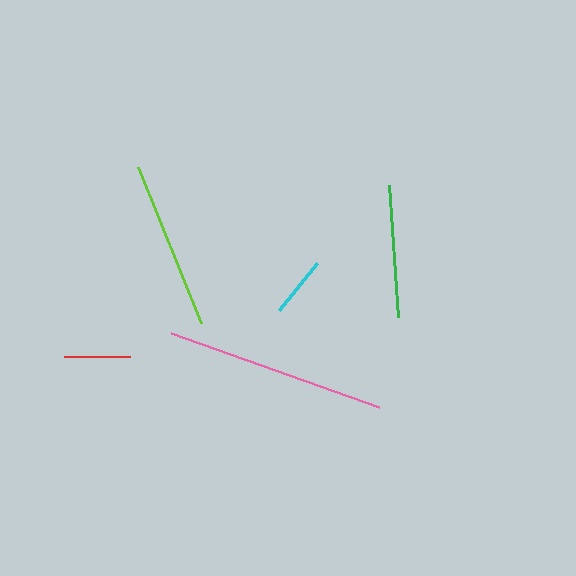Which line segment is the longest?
The pink line is the longest at approximately 221 pixels.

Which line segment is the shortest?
The cyan line is the shortest at approximately 61 pixels.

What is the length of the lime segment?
The lime segment is approximately 168 pixels long.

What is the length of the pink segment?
The pink segment is approximately 221 pixels long.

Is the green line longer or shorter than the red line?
The green line is longer than the red line.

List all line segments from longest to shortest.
From longest to shortest: pink, lime, green, red, cyan.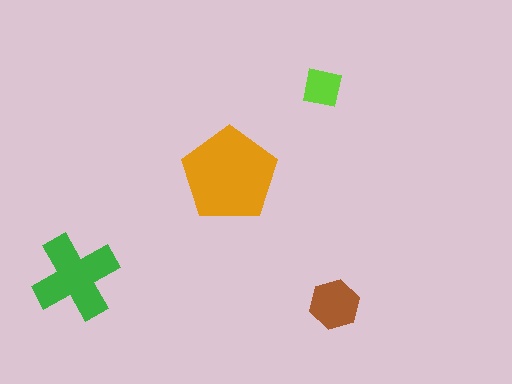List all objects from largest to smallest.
The orange pentagon, the green cross, the brown hexagon, the lime square.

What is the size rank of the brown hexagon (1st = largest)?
3rd.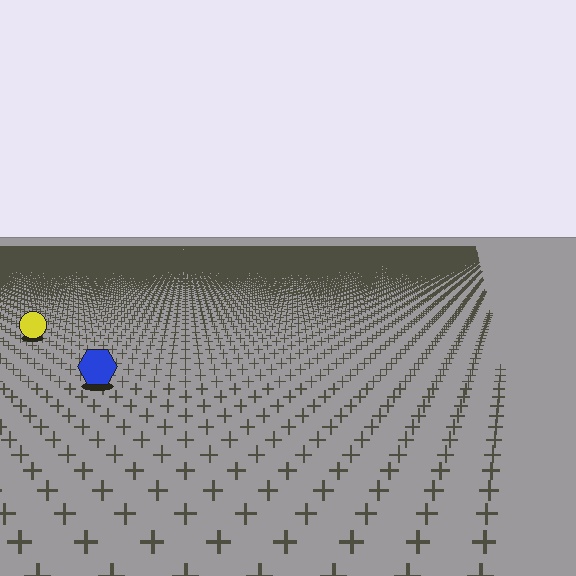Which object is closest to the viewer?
The blue hexagon is closest. The texture marks near it are larger and more spread out.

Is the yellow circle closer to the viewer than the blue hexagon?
No. The blue hexagon is closer — you can tell from the texture gradient: the ground texture is coarser near it.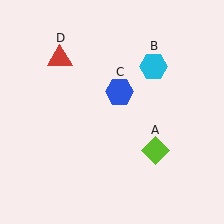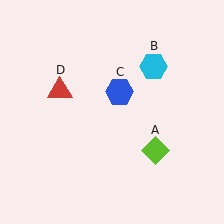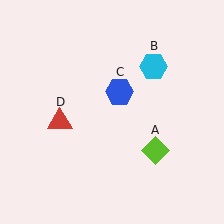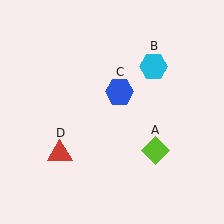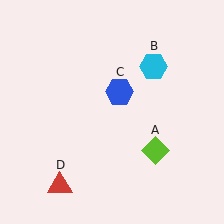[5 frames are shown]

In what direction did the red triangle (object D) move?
The red triangle (object D) moved down.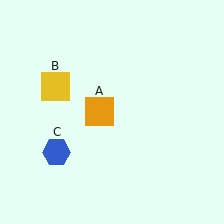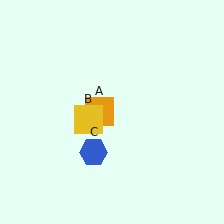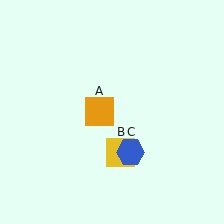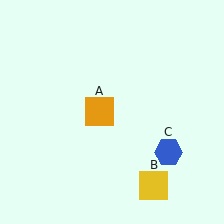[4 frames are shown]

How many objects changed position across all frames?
2 objects changed position: yellow square (object B), blue hexagon (object C).